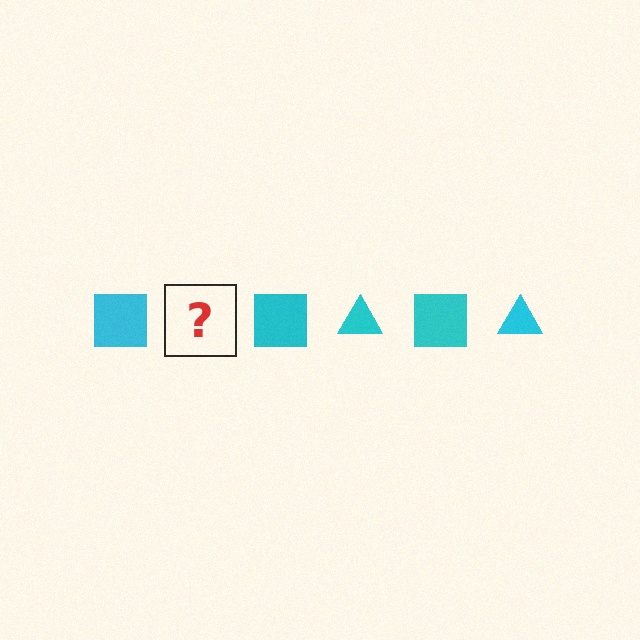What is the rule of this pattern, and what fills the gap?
The rule is that the pattern cycles through square, triangle shapes in cyan. The gap should be filled with a cyan triangle.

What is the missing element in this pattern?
The missing element is a cyan triangle.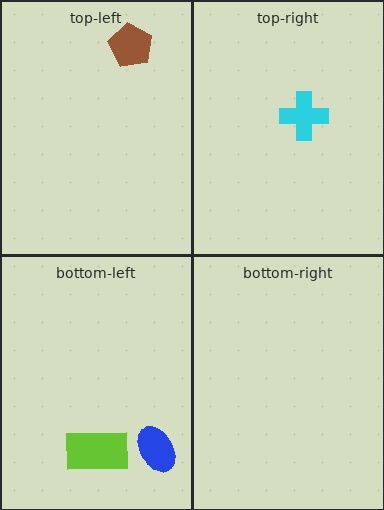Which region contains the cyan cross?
The top-right region.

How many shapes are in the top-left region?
1.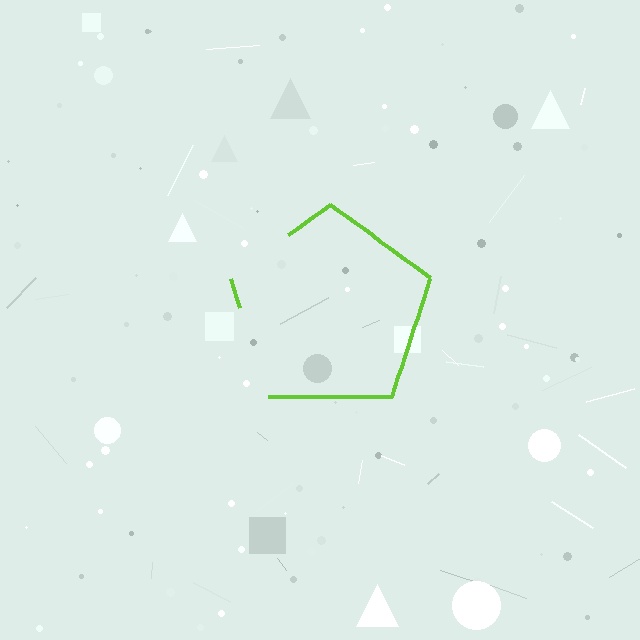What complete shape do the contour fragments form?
The contour fragments form a pentagon.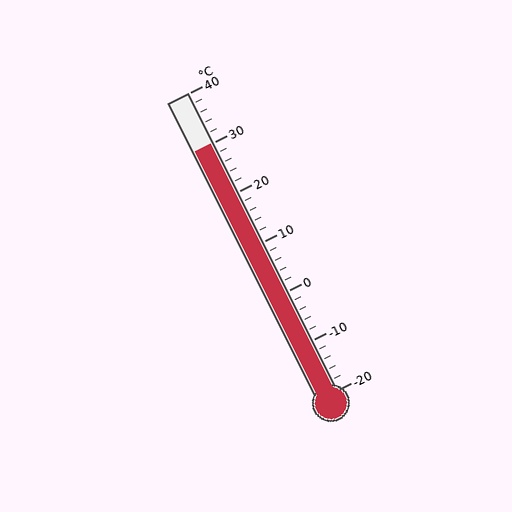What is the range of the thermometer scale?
The thermometer scale ranges from -20°C to 40°C.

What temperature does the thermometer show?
The thermometer shows approximately 30°C.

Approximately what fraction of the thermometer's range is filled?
The thermometer is filled to approximately 85% of its range.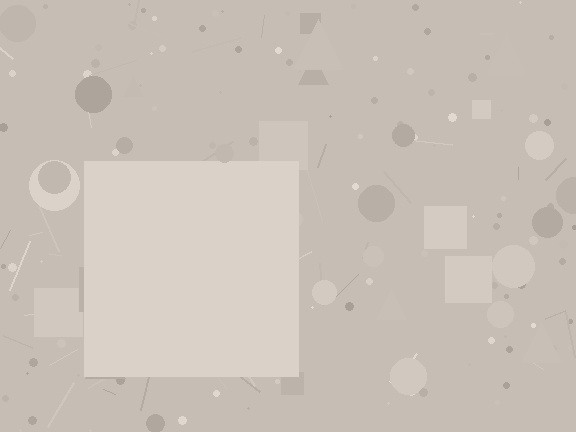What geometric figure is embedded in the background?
A square is embedded in the background.